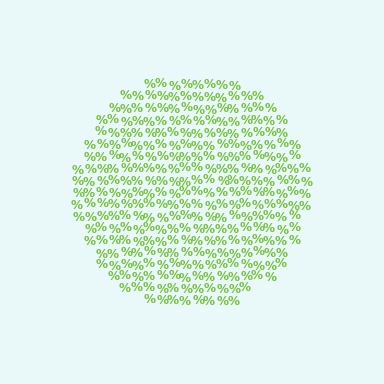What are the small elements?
The small elements are percent signs.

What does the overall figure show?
The overall figure shows a circle.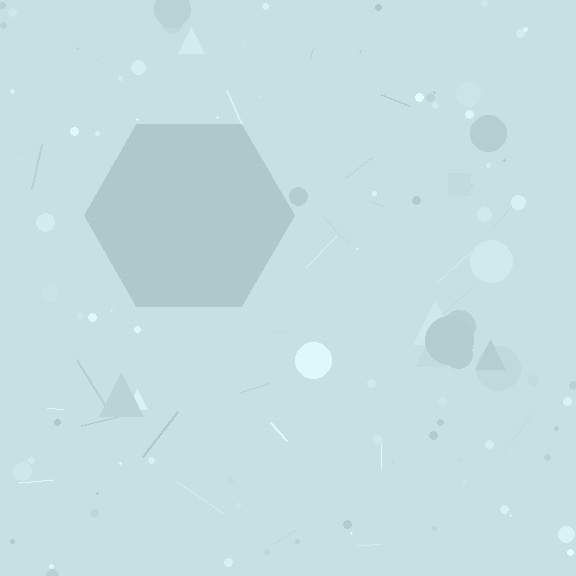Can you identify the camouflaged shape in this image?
The camouflaged shape is a hexagon.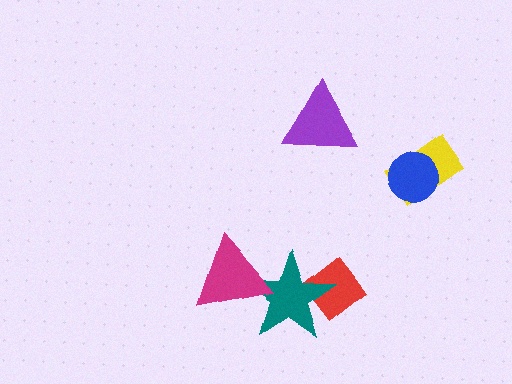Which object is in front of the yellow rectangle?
The blue circle is in front of the yellow rectangle.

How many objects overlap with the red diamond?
1 object overlaps with the red diamond.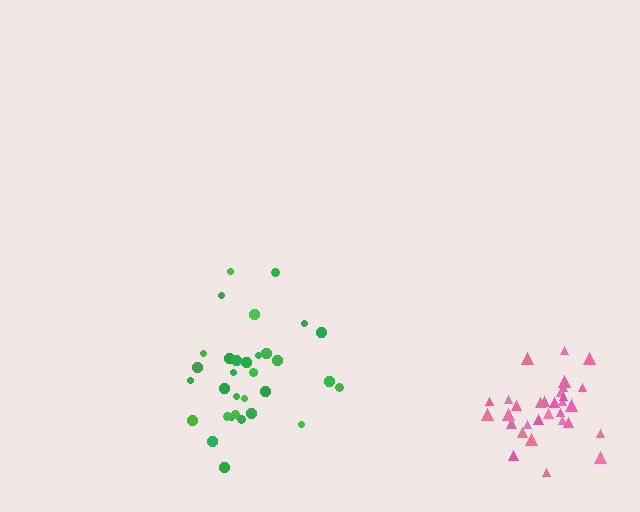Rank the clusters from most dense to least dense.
pink, green.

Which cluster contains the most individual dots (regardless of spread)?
Green (32).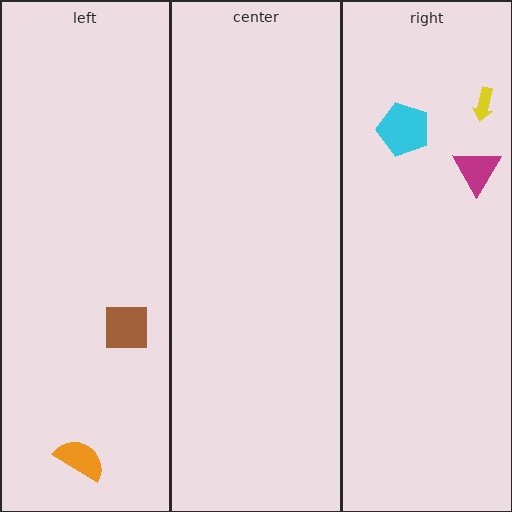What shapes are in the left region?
The brown square, the orange semicircle.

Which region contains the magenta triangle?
The right region.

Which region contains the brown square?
The left region.